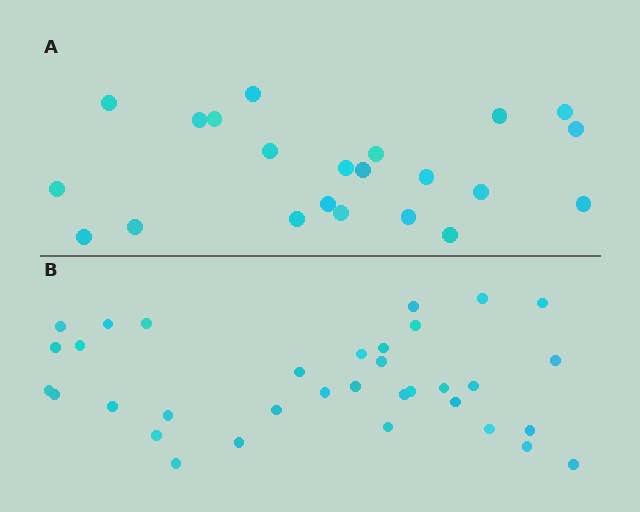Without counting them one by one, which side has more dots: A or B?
Region B (the bottom region) has more dots.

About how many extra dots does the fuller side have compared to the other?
Region B has roughly 12 or so more dots than region A.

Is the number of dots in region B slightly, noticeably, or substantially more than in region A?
Region B has substantially more. The ratio is roughly 1.5 to 1.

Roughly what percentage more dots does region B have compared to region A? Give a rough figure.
About 55% more.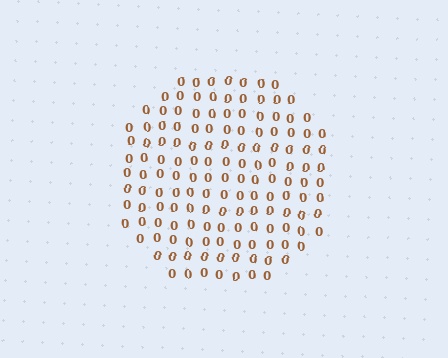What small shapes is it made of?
It is made of small digit 0's.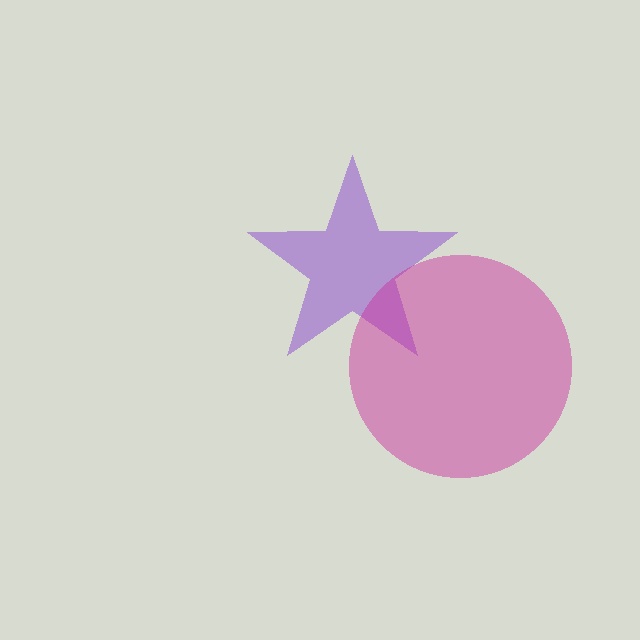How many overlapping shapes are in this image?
There are 2 overlapping shapes in the image.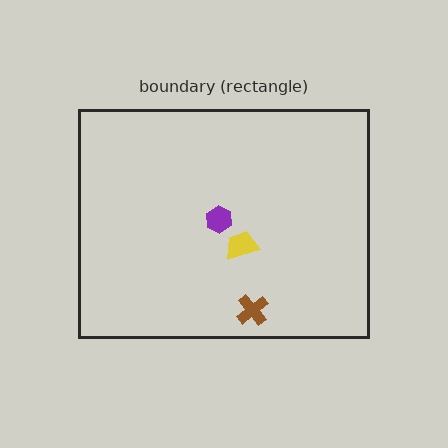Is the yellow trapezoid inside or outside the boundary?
Inside.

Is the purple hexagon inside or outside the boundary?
Inside.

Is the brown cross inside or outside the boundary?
Inside.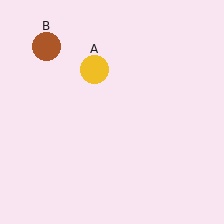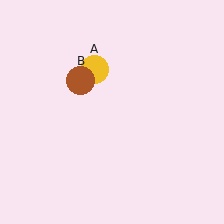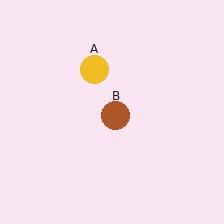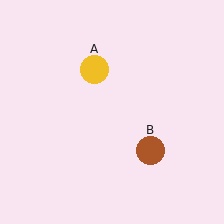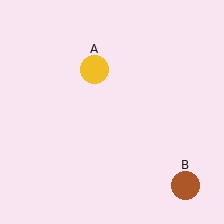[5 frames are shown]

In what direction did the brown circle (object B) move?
The brown circle (object B) moved down and to the right.